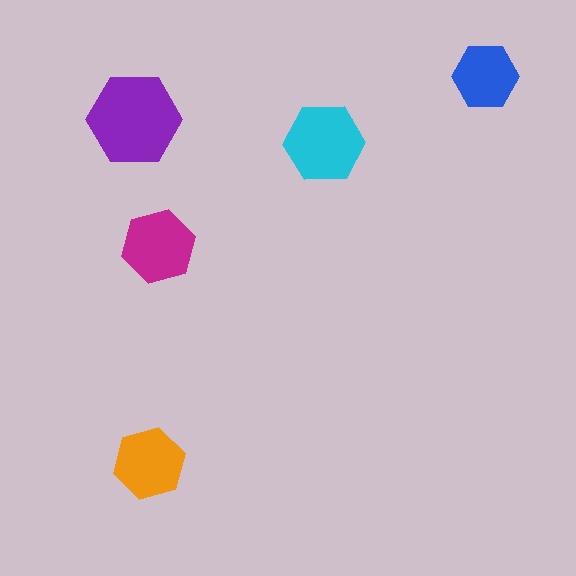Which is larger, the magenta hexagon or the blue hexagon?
The magenta one.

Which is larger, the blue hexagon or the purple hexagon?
The purple one.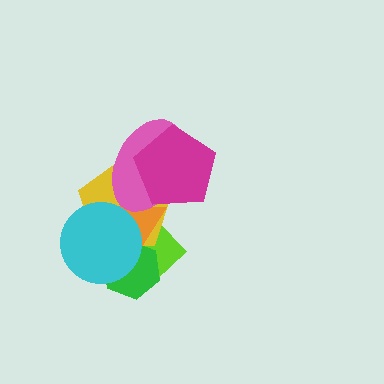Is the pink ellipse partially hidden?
Yes, it is partially covered by another shape.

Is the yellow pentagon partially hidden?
Yes, it is partially covered by another shape.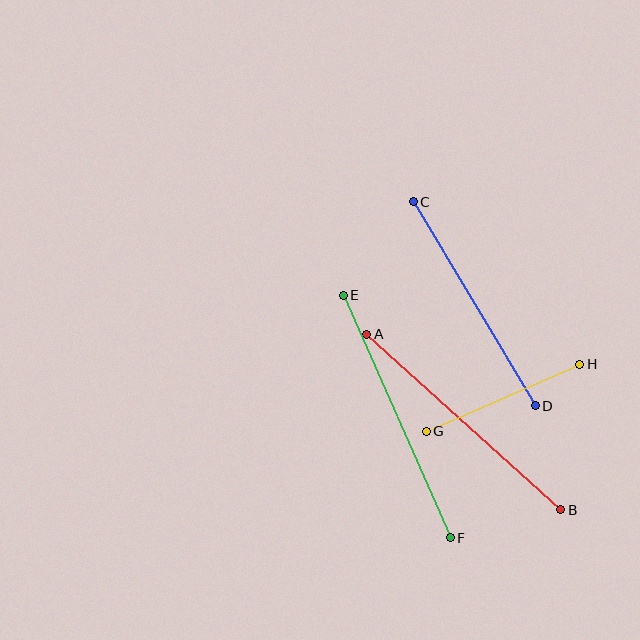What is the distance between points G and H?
The distance is approximately 167 pixels.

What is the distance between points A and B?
The distance is approximately 262 pixels.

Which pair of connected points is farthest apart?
Points E and F are farthest apart.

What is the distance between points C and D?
The distance is approximately 238 pixels.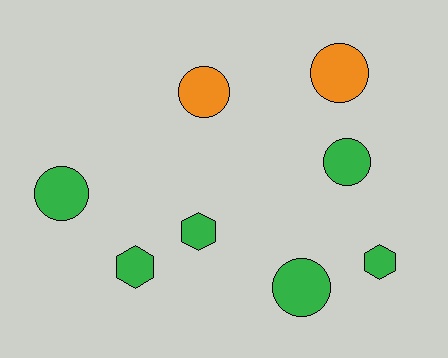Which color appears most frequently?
Green, with 6 objects.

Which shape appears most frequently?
Circle, with 5 objects.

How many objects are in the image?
There are 8 objects.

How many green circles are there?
There are 3 green circles.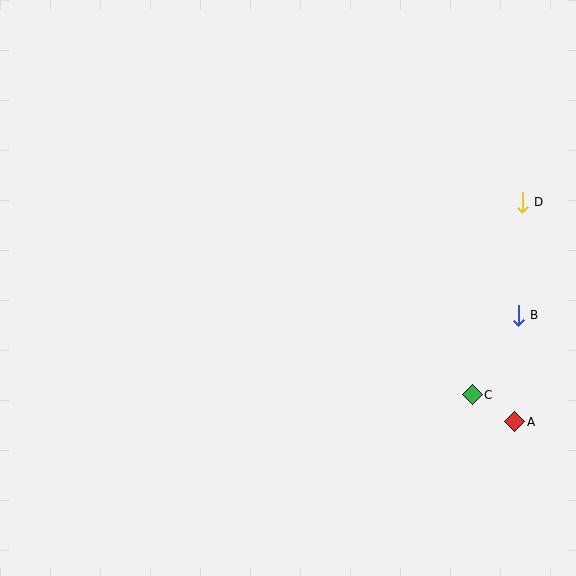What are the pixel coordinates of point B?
Point B is at (518, 315).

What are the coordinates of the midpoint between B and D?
The midpoint between B and D is at (520, 259).